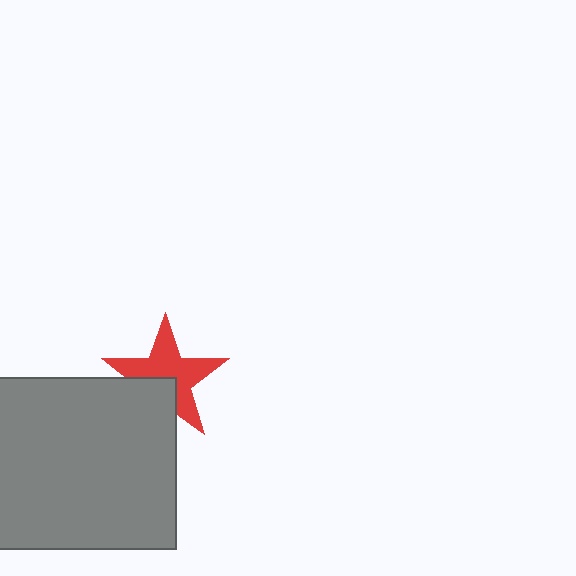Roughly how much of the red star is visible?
Most of it is visible (roughly 68%).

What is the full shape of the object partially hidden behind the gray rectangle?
The partially hidden object is a red star.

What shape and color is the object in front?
The object in front is a gray rectangle.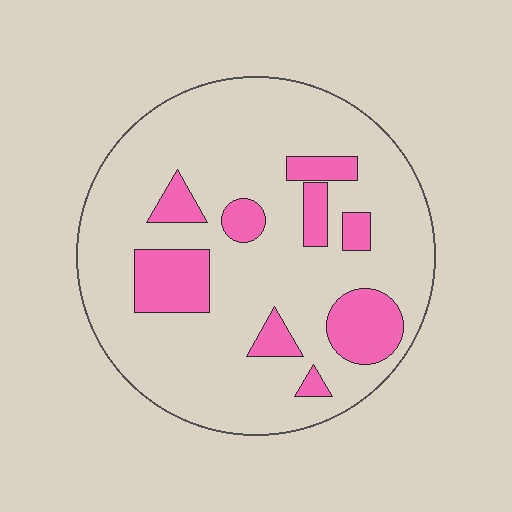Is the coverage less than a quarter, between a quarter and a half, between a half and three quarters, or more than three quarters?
Less than a quarter.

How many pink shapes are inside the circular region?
9.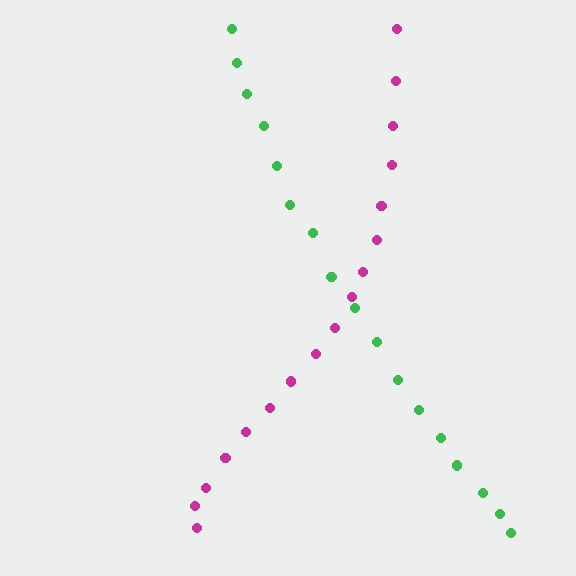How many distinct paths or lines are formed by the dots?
There are 2 distinct paths.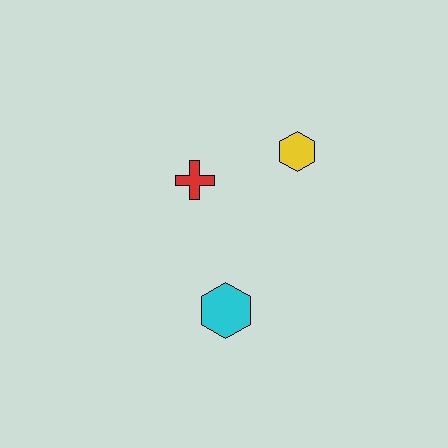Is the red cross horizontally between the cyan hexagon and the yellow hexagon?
No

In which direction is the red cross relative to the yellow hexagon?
The red cross is to the left of the yellow hexagon.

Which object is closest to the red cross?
The yellow hexagon is closest to the red cross.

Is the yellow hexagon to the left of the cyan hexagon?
No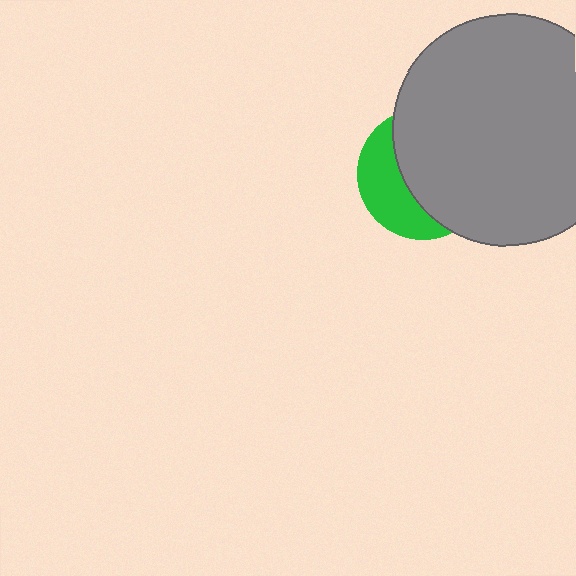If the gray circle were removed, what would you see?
You would see the complete green circle.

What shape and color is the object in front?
The object in front is a gray circle.